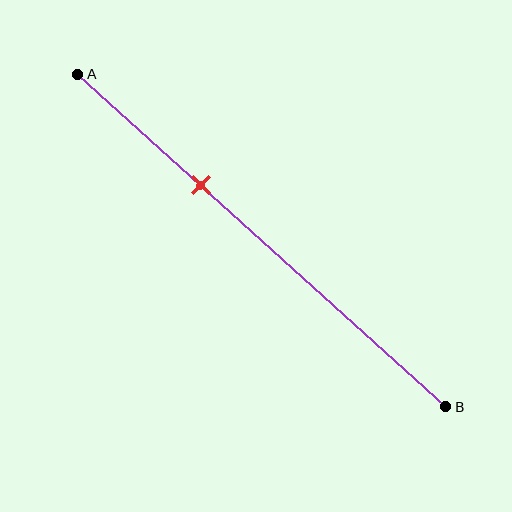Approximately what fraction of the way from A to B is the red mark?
The red mark is approximately 35% of the way from A to B.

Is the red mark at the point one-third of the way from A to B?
Yes, the mark is approximately at the one-third point.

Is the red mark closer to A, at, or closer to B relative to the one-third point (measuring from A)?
The red mark is approximately at the one-third point of segment AB.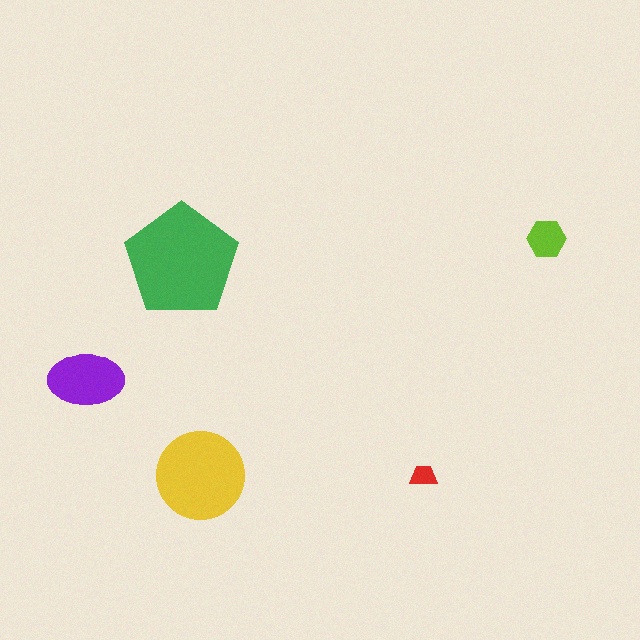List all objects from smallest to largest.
The red trapezoid, the lime hexagon, the purple ellipse, the yellow circle, the green pentagon.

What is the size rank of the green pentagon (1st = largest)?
1st.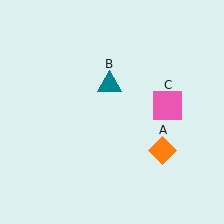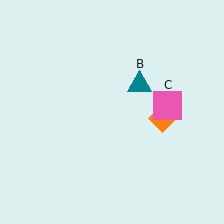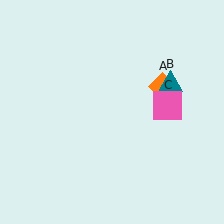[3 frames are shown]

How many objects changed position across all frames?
2 objects changed position: orange diamond (object A), teal triangle (object B).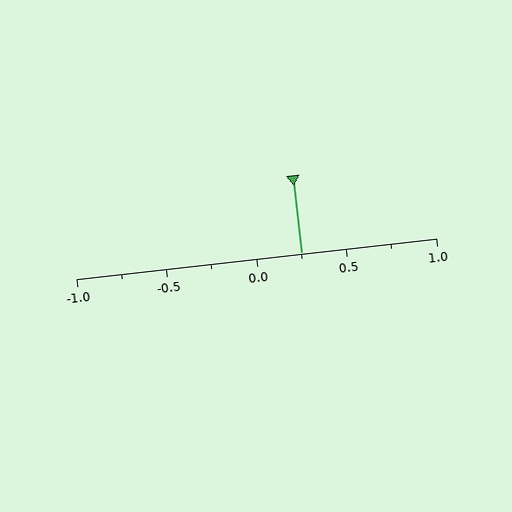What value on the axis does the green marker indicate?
The marker indicates approximately 0.25.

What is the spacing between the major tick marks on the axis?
The major ticks are spaced 0.5 apart.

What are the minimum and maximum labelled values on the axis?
The axis runs from -1.0 to 1.0.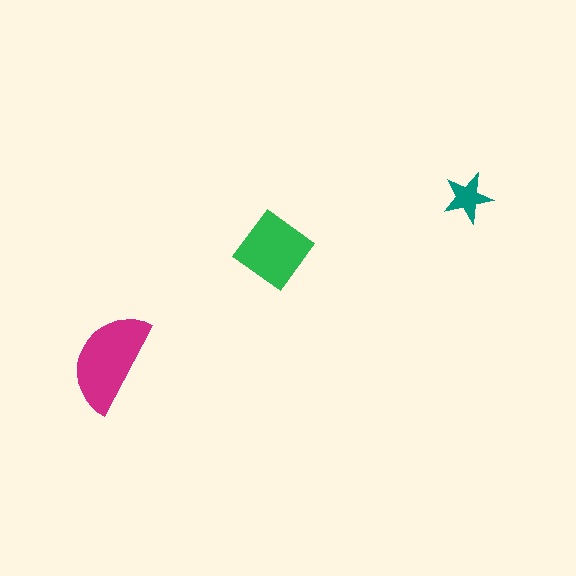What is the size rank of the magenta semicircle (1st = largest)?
1st.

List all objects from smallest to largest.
The teal star, the green diamond, the magenta semicircle.